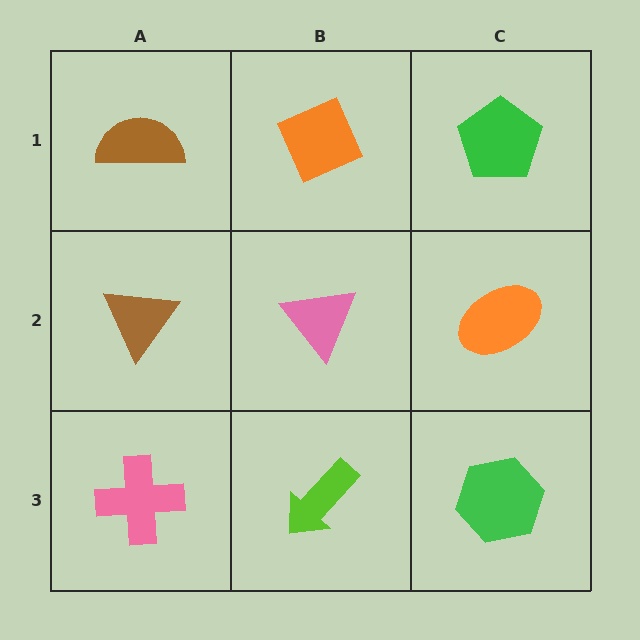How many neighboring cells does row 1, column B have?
3.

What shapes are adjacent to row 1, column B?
A pink triangle (row 2, column B), a brown semicircle (row 1, column A), a green pentagon (row 1, column C).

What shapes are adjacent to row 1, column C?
An orange ellipse (row 2, column C), an orange diamond (row 1, column B).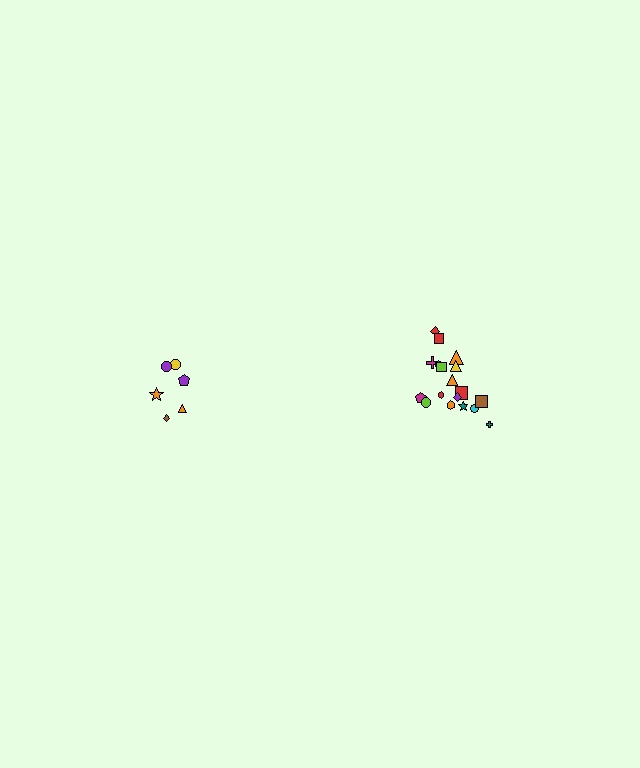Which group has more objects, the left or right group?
The right group.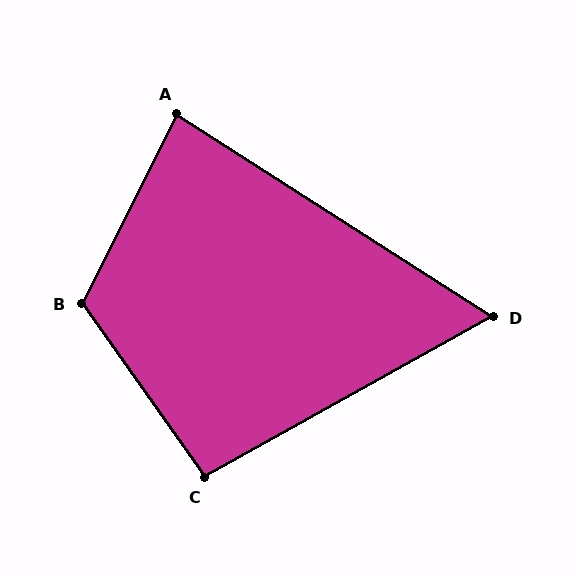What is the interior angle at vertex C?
Approximately 96 degrees (obtuse).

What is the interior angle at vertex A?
Approximately 84 degrees (acute).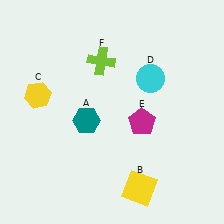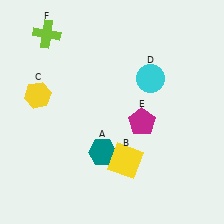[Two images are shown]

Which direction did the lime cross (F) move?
The lime cross (F) moved left.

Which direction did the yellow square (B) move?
The yellow square (B) moved up.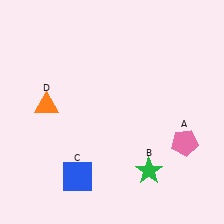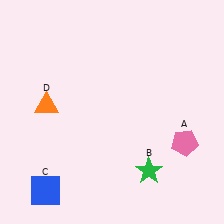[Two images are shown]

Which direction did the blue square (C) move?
The blue square (C) moved left.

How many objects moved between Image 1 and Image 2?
1 object moved between the two images.